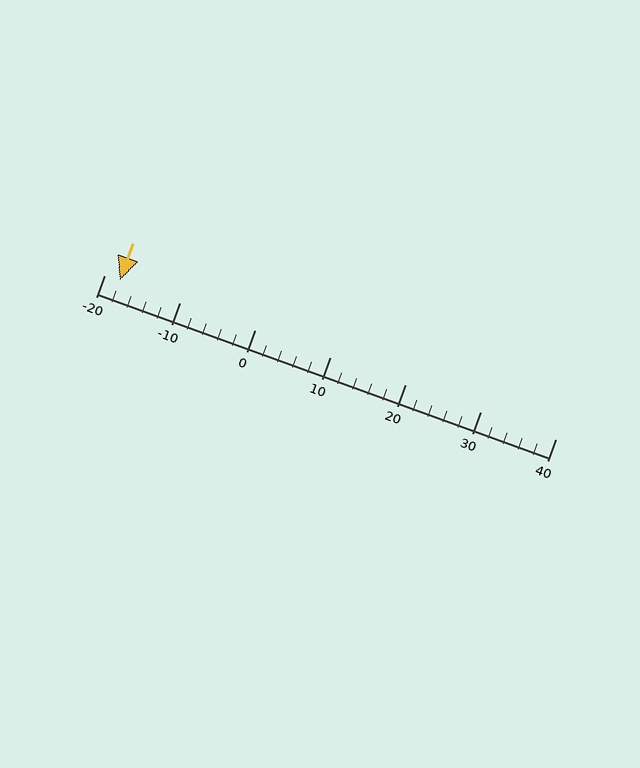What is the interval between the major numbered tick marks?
The major tick marks are spaced 10 units apart.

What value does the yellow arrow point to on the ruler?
The yellow arrow points to approximately -18.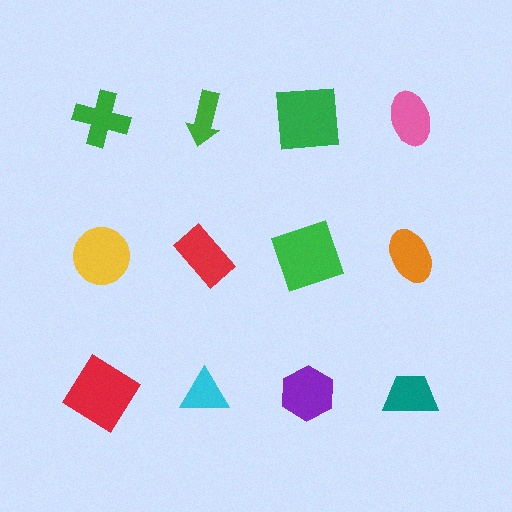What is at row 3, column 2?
A cyan triangle.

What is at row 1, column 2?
A green arrow.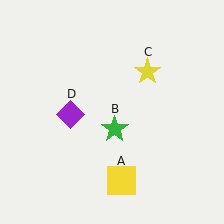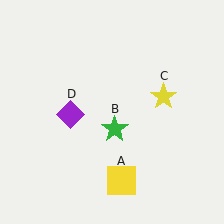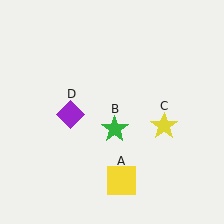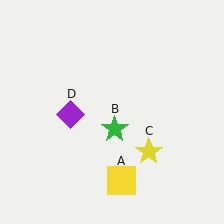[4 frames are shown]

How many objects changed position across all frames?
1 object changed position: yellow star (object C).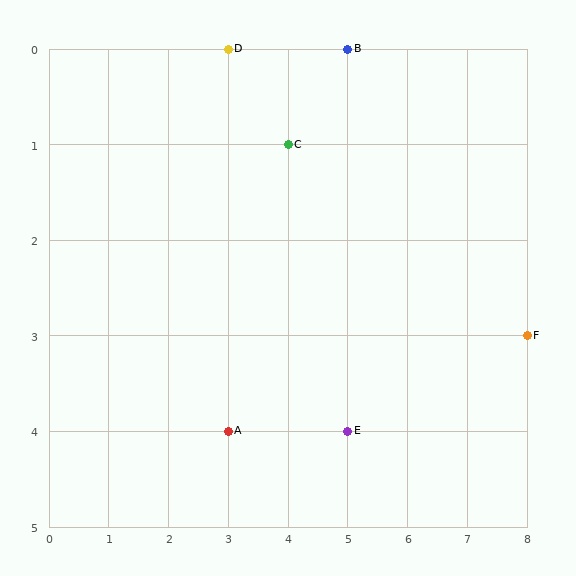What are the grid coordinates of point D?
Point D is at grid coordinates (3, 0).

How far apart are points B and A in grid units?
Points B and A are 2 columns and 4 rows apart (about 4.5 grid units diagonally).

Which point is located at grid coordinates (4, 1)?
Point C is at (4, 1).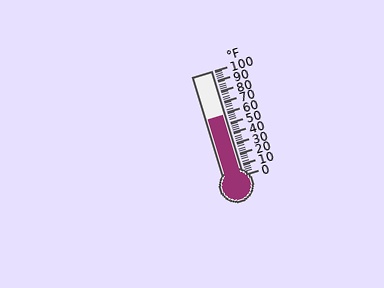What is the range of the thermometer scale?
The thermometer scale ranges from 0°F to 100°F.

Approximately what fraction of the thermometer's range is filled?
The thermometer is filled to approximately 60% of its range.